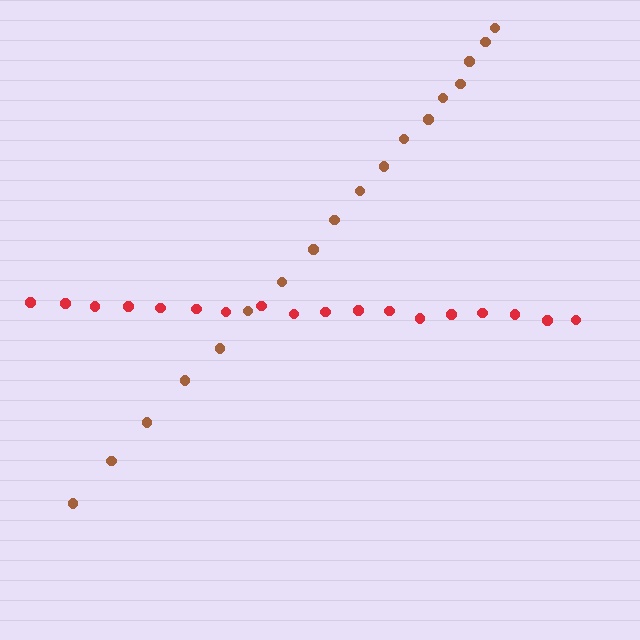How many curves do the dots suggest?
There are 2 distinct paths.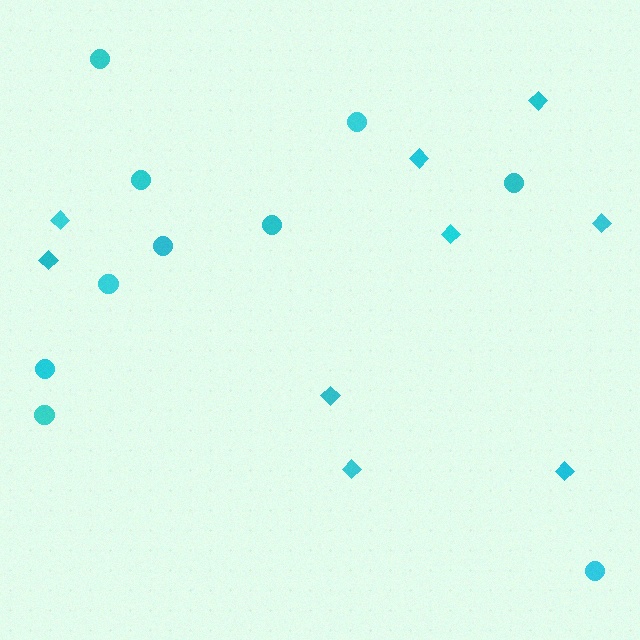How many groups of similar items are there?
There are 2 groups: one group of circles (10) and one group of diamonds (9).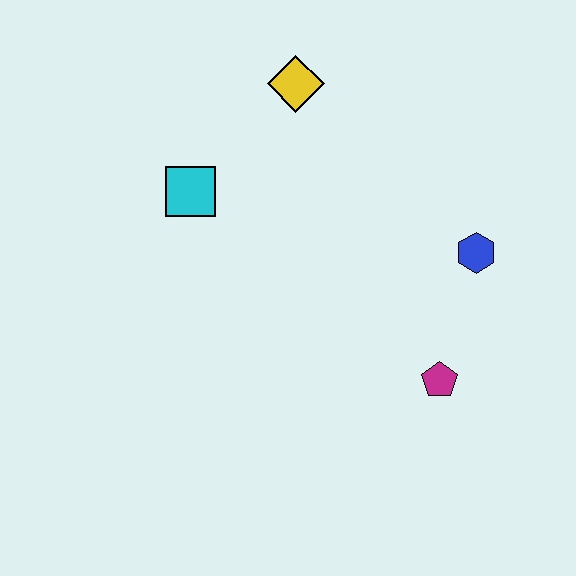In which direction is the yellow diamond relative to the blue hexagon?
The yellow diamond is to the left of the blue hexagon.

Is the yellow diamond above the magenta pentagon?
Yes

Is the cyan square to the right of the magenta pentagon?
No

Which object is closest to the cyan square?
The yellow diamond is closest to the cyan square.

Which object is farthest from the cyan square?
The magenta pentagon is farthest from the cyan square.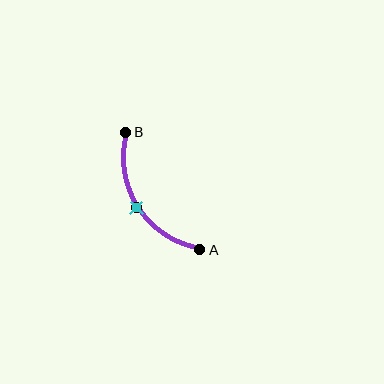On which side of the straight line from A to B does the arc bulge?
The arc bulges to the left of the straight line connecting A and B.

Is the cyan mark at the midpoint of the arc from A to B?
Yes. The cyan mark lies on the arc at equal arc-length from both A and B — it is the arc midpoint.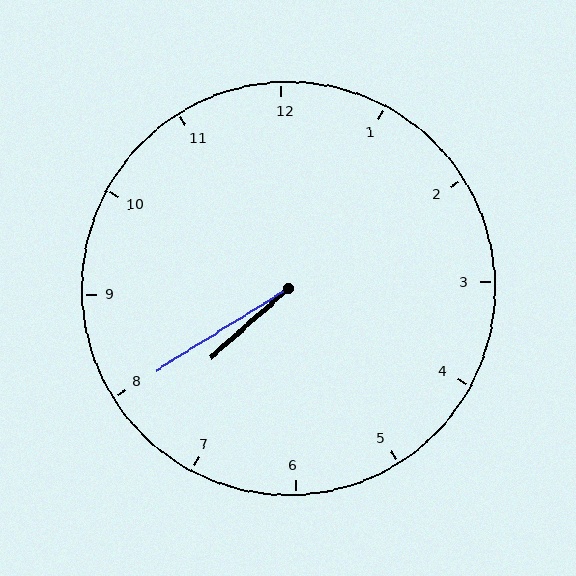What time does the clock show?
7:40.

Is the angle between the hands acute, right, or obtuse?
It is acute.